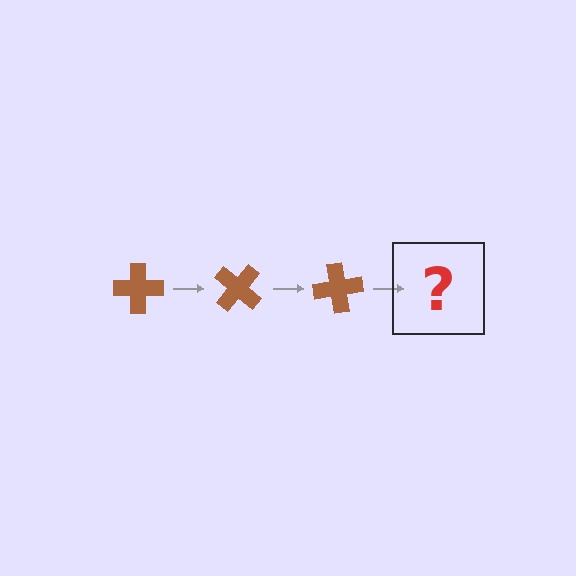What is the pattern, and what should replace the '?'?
The pattern is that the cross rotates 40 degrees each step. The '?' should be a brown cross rotated 120 degrees.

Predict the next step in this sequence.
The next step is a brown cross rotated 120 degrees.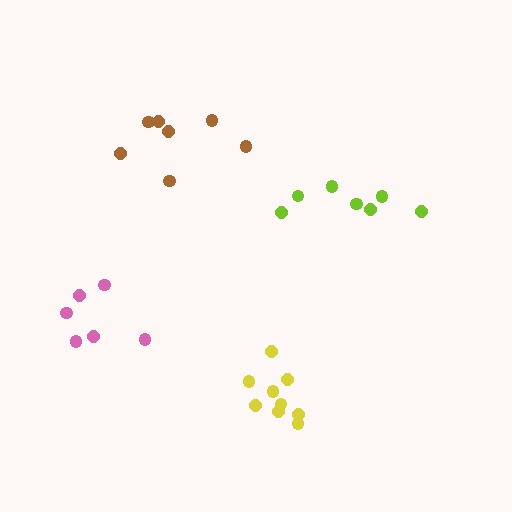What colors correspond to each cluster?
The clusters are colored: brown, yellow, lime, pink.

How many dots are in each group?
Group 1: 7 dots, Group 2: 9 dots, Group 3: 7 dots, Group 4: 6 dots (29 total).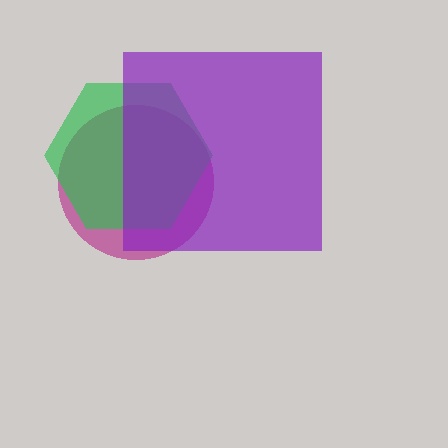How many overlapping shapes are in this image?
There are 3 overlapping shapes in the image.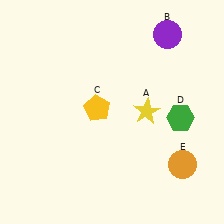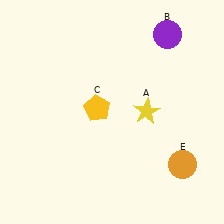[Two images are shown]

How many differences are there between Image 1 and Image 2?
There is 1 difference between the two images.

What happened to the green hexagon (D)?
The green hexagon (D) was removed in Image 2. It was in the bottom-right area of Image 1.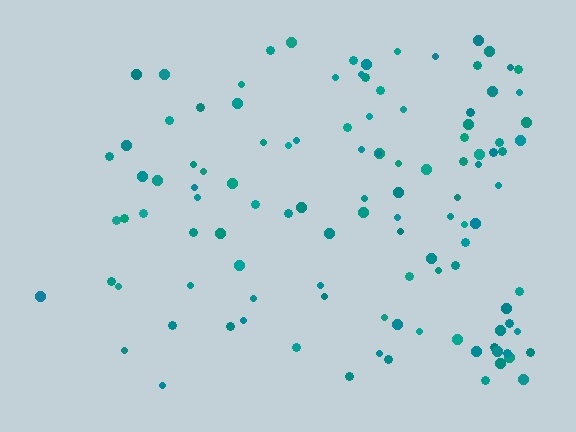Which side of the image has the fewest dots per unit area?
The left.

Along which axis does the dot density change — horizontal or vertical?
Horizontal.